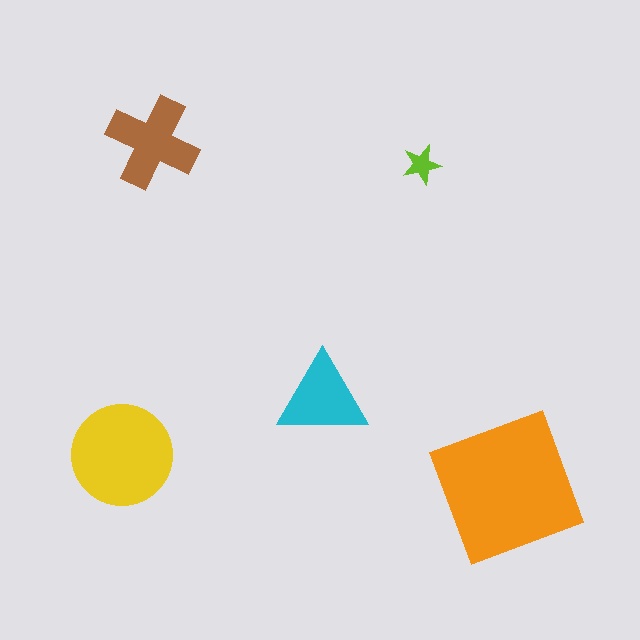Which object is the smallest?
The lime star.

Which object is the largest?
The orange square.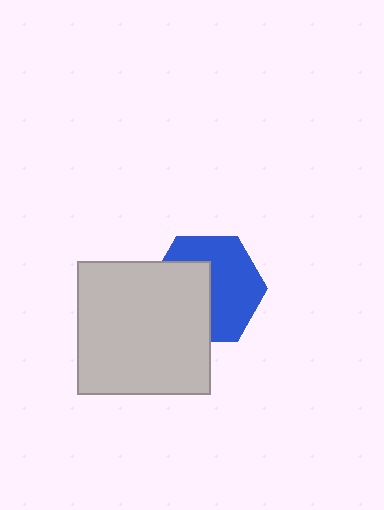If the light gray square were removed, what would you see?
You would see the complete blue hexagon.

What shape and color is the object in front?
The object in front is a light gray square.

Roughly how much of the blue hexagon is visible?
About half of it is visible (roughly 56%).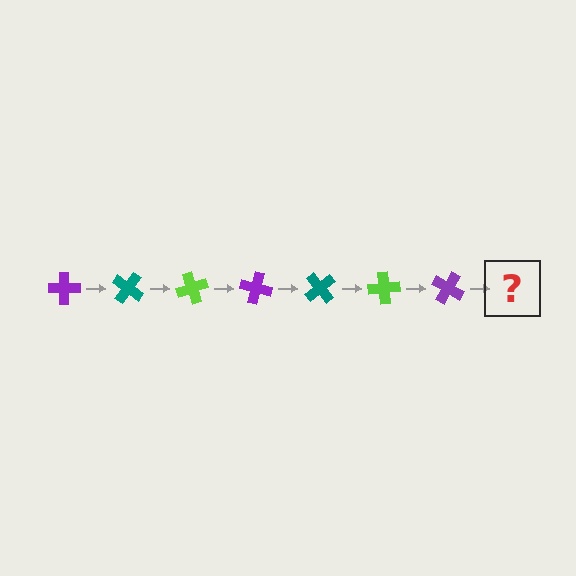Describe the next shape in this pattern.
It should be a teal cross, rotated 245 degrees from the start.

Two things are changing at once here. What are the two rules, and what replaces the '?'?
The two rules are that it rotates 35 degrees each step and the color cycles through purple, teal, and lime. The '?' should be a teal cross, rotated 245 degrees from the start.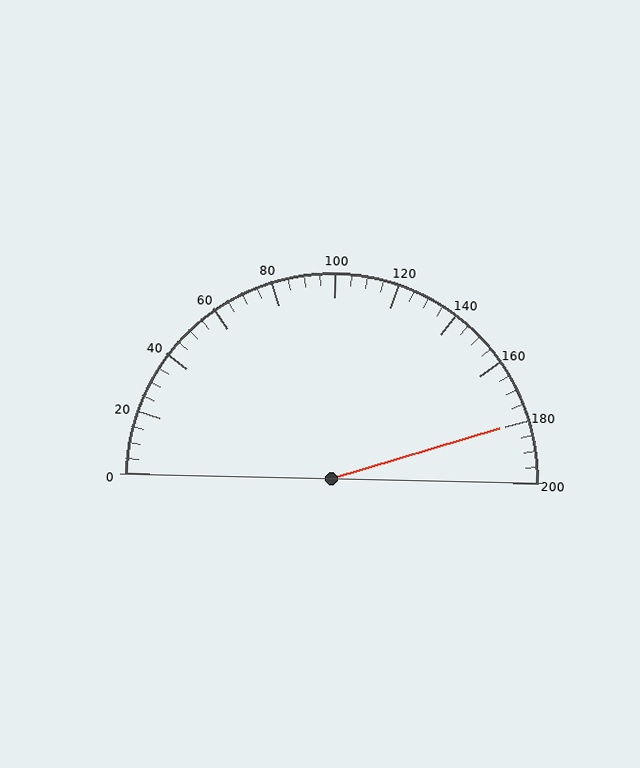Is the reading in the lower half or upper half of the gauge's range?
The reading is in the upper half of the range (0 to 200).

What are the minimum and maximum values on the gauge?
The gauge ranges from 0 to 200.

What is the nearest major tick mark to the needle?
The nearest major tick mark is 180.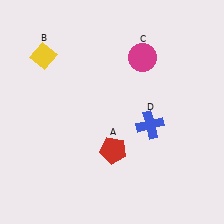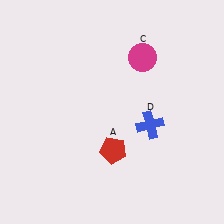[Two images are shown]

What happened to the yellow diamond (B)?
The yellow diamond (B) was removed in Image 2. It was in the top-left area of Image 1.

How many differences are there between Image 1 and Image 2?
There is 1 difference between the two images.